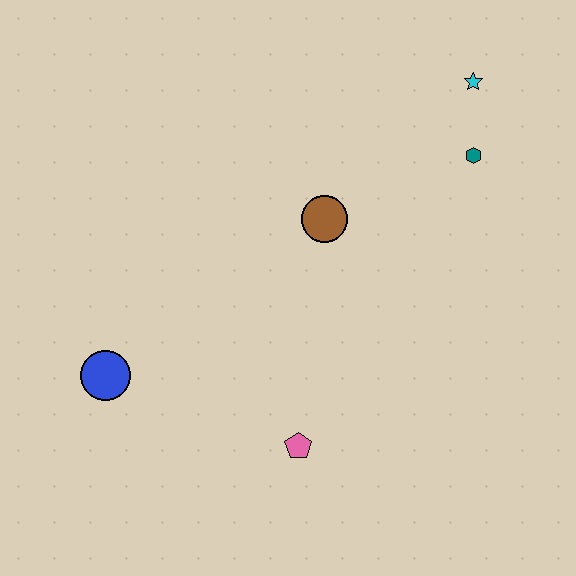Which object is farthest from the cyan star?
The blue circle is farthest from the cyan star.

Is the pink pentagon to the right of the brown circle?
No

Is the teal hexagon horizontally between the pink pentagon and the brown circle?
No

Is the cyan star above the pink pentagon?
Yes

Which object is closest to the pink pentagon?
The blue circle is closest to the pink pentagon.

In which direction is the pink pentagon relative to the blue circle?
The pink pentagon is to the right of the blue circle.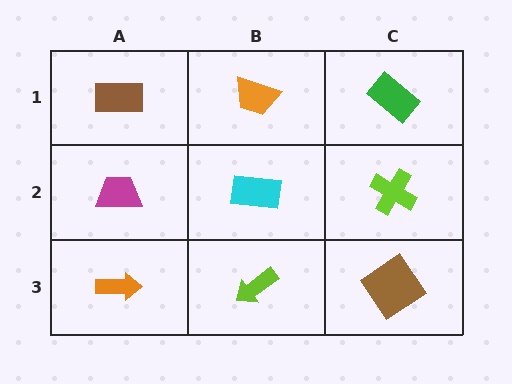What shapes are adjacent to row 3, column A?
A magenta trapezoid (row 2, column A), a lime arrow (row 3, column B).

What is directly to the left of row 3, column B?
An orange arrow.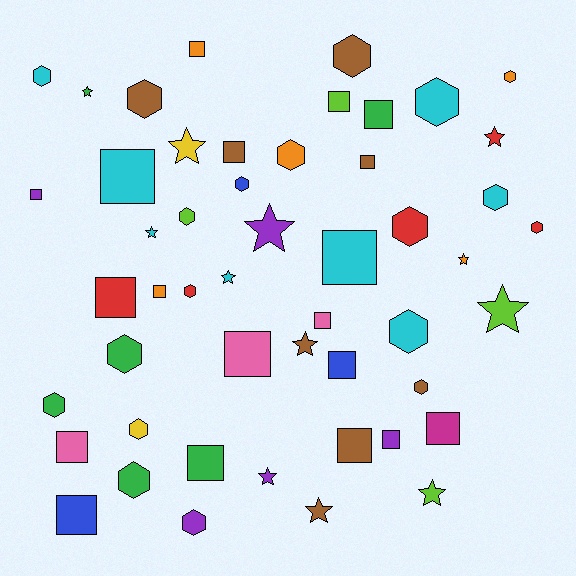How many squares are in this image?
There are 19 squares.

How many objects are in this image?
There are 50 objects.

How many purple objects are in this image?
There are 5 purple objects.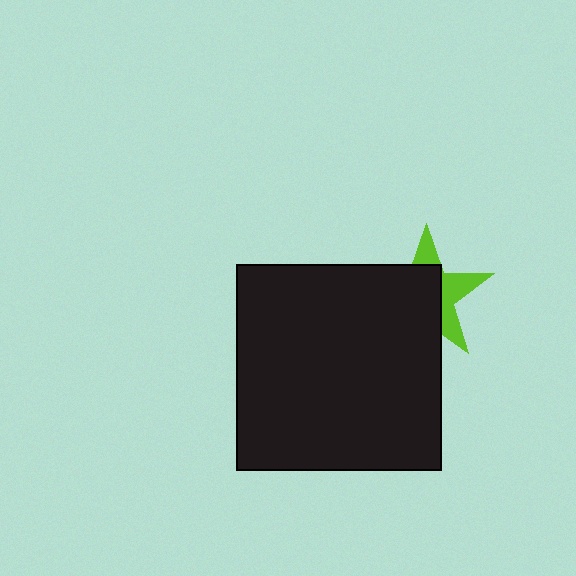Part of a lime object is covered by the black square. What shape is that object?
It is a star.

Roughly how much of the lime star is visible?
A small part of it is visible (roughly 39%).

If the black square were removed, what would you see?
You would see the complete lime star.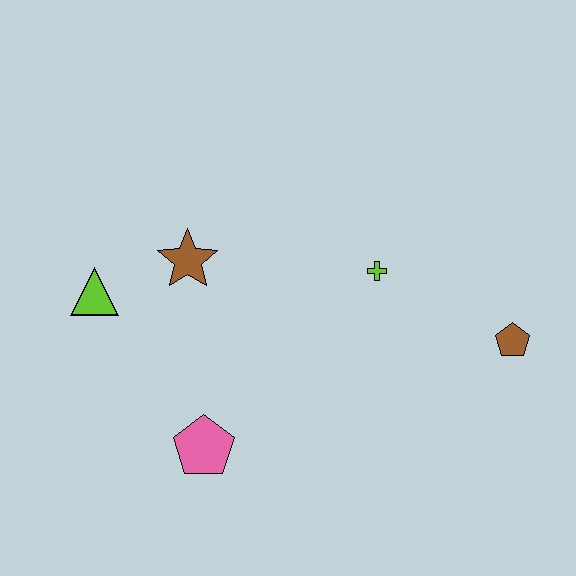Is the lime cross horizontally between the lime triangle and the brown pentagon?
Yes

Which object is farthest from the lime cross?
The lime triangle is farthest from the lime cross.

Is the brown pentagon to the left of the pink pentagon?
No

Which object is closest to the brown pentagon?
The lime cross is closest to the brown pentagon.